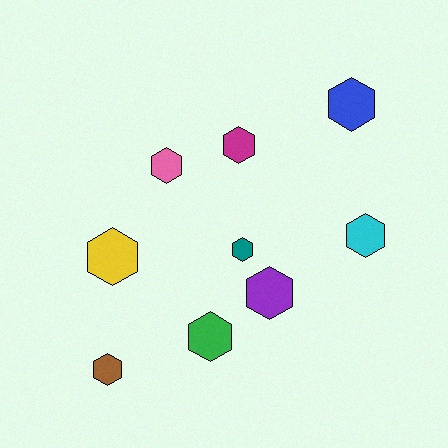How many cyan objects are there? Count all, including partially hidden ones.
There is 1 cyan object.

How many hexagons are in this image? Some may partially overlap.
There are 9 hexagons.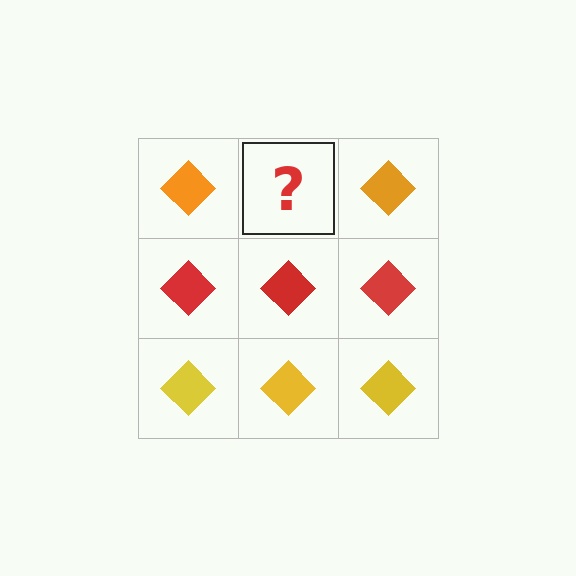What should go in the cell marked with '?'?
The missing cell should contain an orange diamond.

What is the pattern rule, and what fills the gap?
The rule is that each row has a consistent color. The gap should be filled with an orange diamond.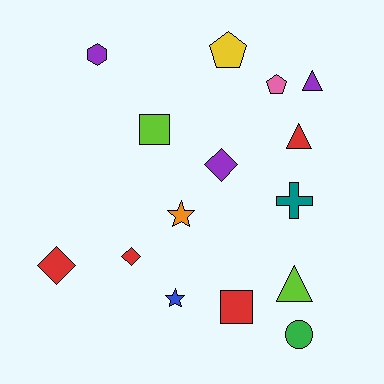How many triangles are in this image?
There are 3 triangles.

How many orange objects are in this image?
There is 1 orange object.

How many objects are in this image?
There are 15 objects.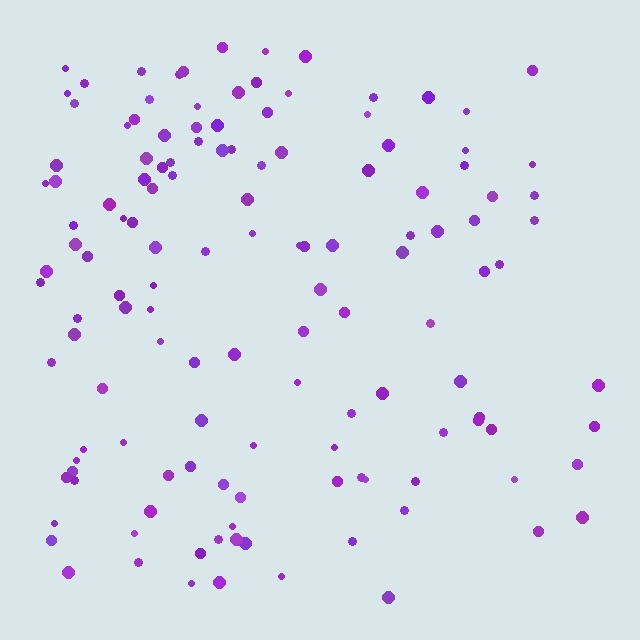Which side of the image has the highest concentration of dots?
The left.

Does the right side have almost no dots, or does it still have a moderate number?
Still a moderate number, just noticeably fewer than the left.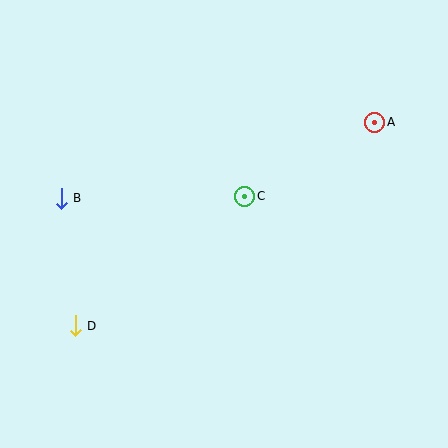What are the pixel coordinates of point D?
Point D is at (75, 326).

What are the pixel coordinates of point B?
Point B is at (61, 198).